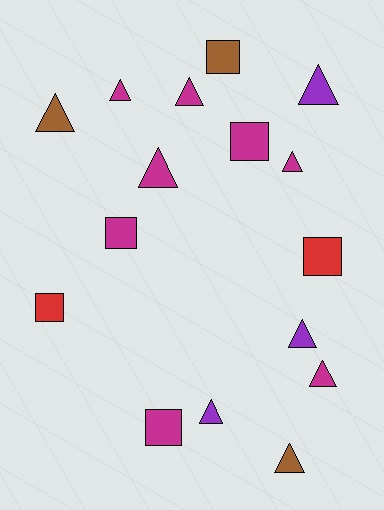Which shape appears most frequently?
Triangle, with 10 objects.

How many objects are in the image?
There are 16 objects.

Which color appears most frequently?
Magenta, with 8 objects.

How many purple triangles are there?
There are 3 purple triangles.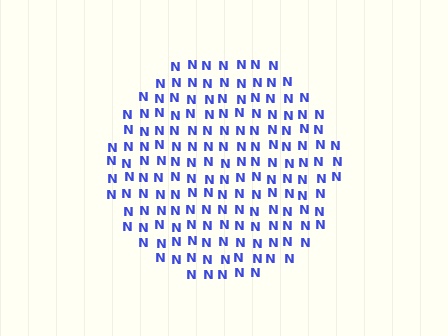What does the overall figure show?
The overall figure shows a circle.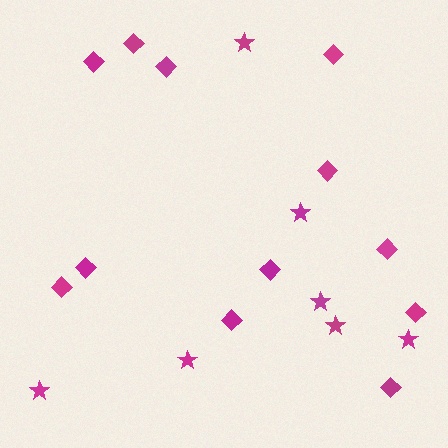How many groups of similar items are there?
There are 2 groups: one group of diamonds (12) and one group of stars (7).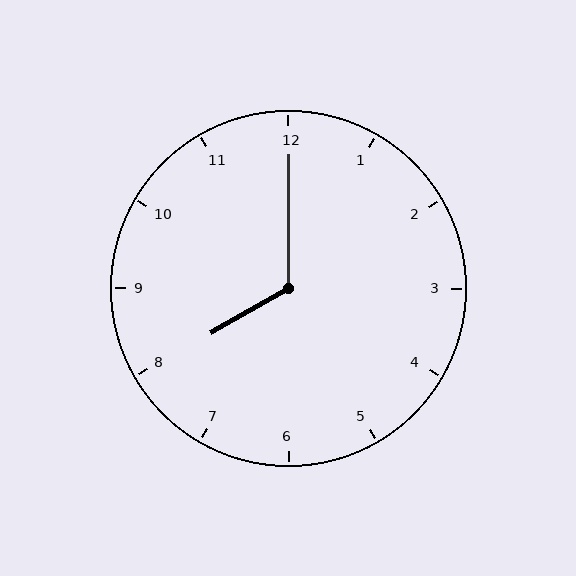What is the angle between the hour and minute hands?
Approximately 120 degrees.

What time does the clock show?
8:00.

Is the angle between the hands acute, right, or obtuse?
It is obtuse.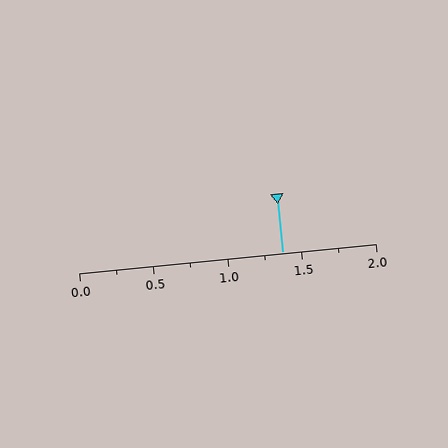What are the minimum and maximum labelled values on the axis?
The axis runs from 0.0 to 2.0.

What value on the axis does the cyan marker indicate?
The marker indicates approximately 1.38.